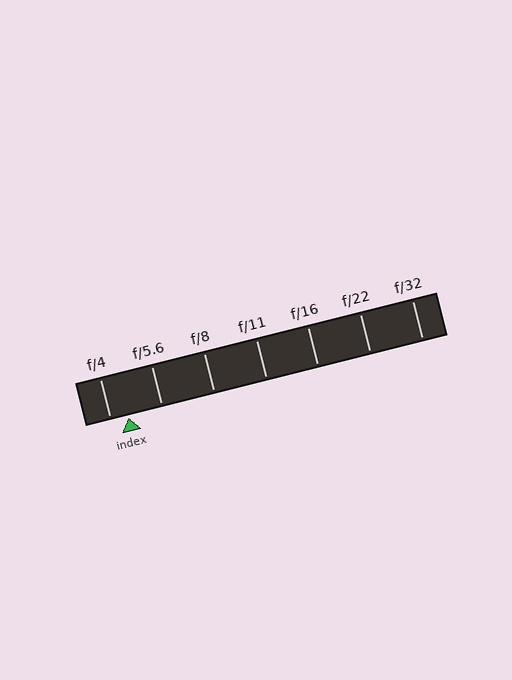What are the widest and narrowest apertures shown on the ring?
The widest aperture shown is f/4 and the narrowest is f/32.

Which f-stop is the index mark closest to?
The index mark is closest to f/4.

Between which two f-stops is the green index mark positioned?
The index mark is between f/4 and f/5.6.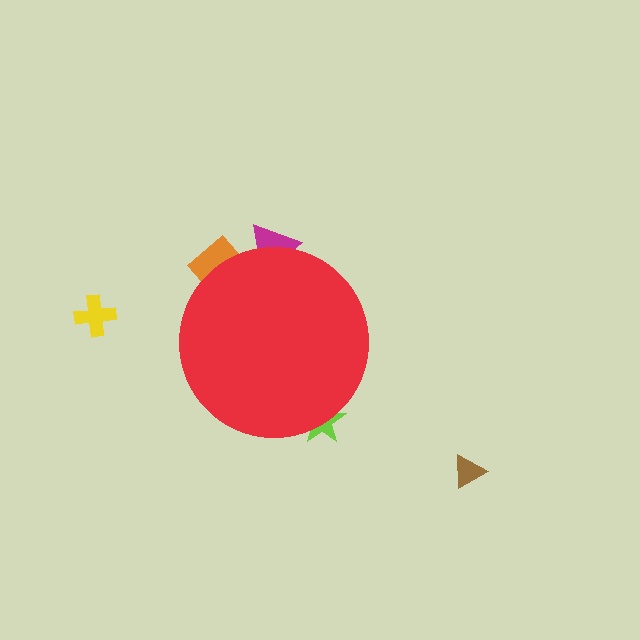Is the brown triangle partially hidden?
No, the brown triangle is fully visible.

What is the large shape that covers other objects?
A red circle.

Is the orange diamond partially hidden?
Yes, the orange diamond is partially hidden behind the red circle.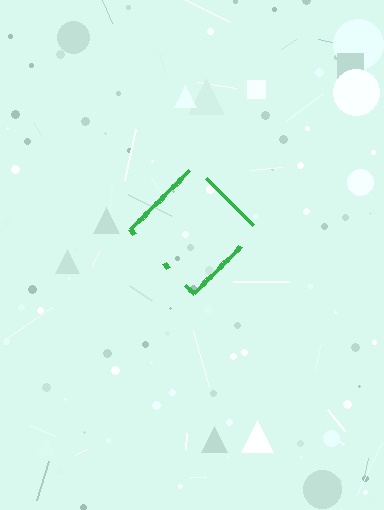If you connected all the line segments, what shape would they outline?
They would outline a diamond.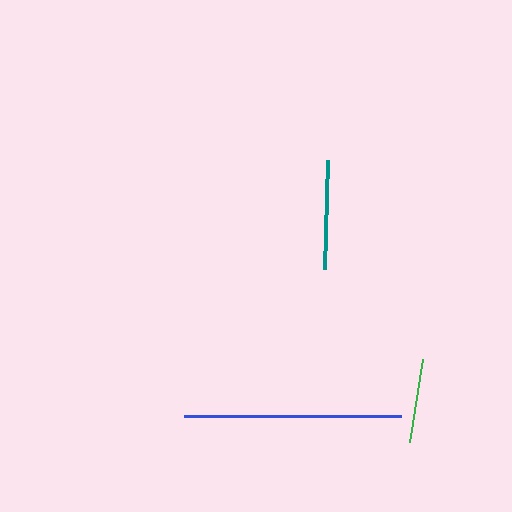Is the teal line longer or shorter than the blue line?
The blue line is longer than the teal line.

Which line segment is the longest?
The blue line is the longest at approximately 217 pixels.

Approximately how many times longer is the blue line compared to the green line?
The blue line is approximately 2.6 times the length of the green line.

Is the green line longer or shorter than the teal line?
The teal line is longer than the green line.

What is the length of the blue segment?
The blue segment is approximately 217 pixels long.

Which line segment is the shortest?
The green line is the shortest at approximately 84 pixels.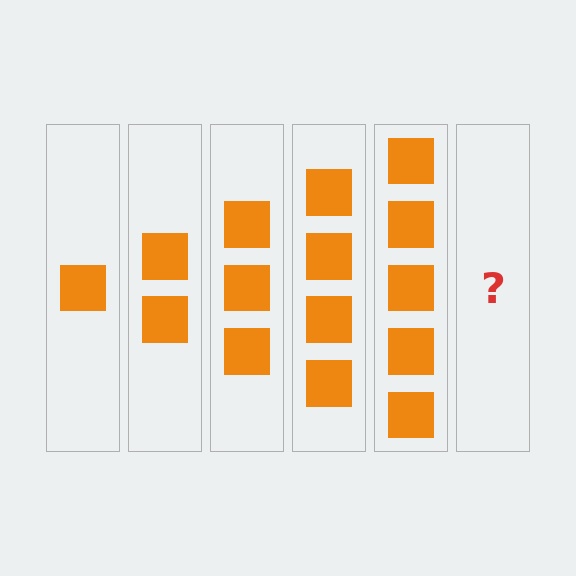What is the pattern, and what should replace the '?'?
The pattern is that each step adds one more square. The '?' should be 6 squares.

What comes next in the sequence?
The next element should be 6 squares.